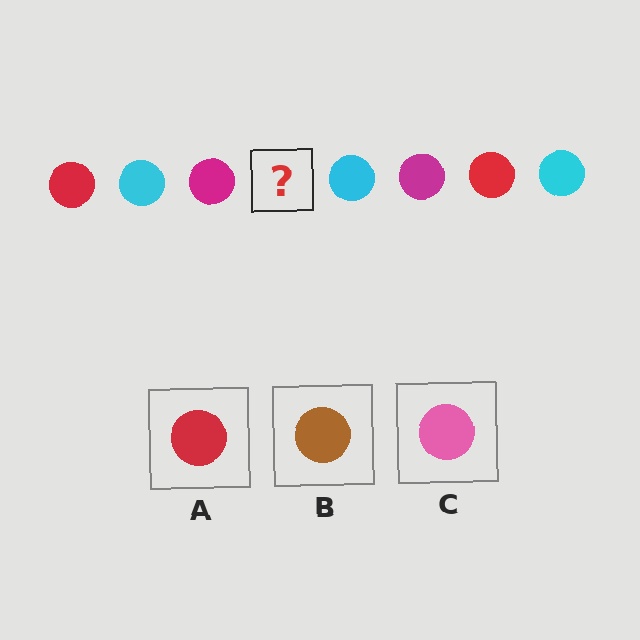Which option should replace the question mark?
Option A.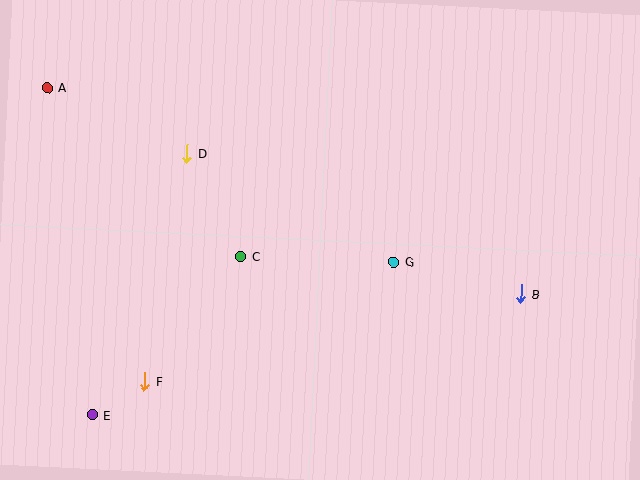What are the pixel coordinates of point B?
Point B is at (521, 293).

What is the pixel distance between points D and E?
The distance between D and E is 277 pixels.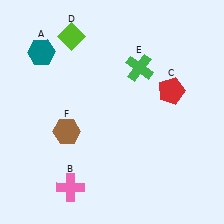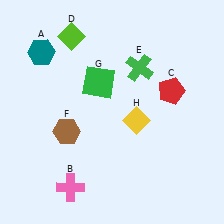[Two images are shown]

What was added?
A green square (G), a yellow diamond (H) were added in Image 2.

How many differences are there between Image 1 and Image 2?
There are 2 differences between the two images.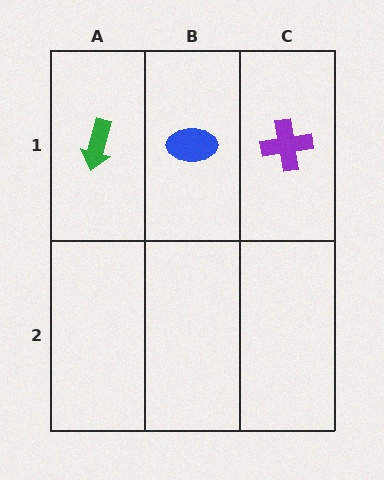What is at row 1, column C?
A purple cross.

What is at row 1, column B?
A blue ellipse.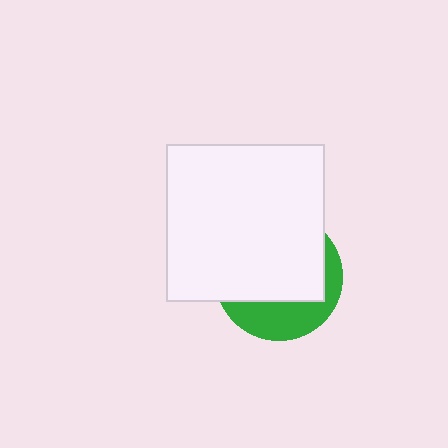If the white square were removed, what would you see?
You would see the complete green circle.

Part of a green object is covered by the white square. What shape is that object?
It is a circle.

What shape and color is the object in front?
The object in front is a white square.